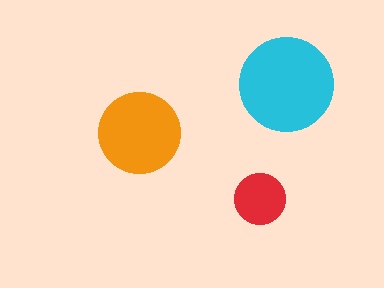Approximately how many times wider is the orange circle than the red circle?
About 1.5 times wider.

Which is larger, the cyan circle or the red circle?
The cyan one.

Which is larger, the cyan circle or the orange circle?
The cyan one.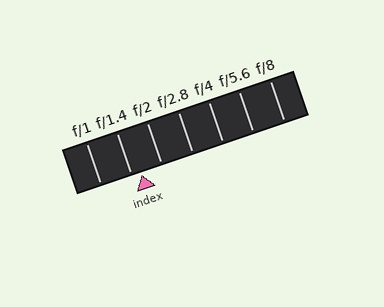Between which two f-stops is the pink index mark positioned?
The index mark is between f/1.4 and f/2.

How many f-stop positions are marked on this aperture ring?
There are 7 f-stop positions marked.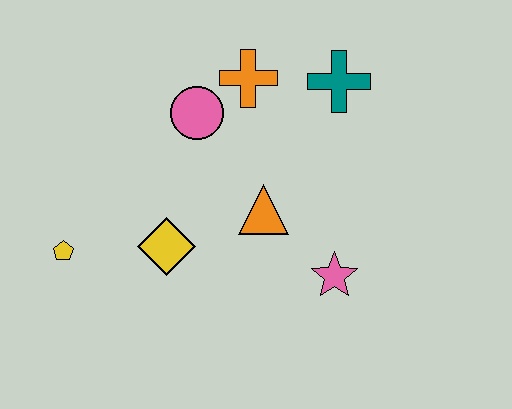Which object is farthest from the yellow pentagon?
The teal cross is farthest from the yellow pentagon.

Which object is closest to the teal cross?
The orange cross is closest to the teal cross.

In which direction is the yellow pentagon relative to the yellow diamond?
The yellow pentagon is to the left of the yellow diamond.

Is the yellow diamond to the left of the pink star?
Yes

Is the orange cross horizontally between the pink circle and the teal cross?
Yes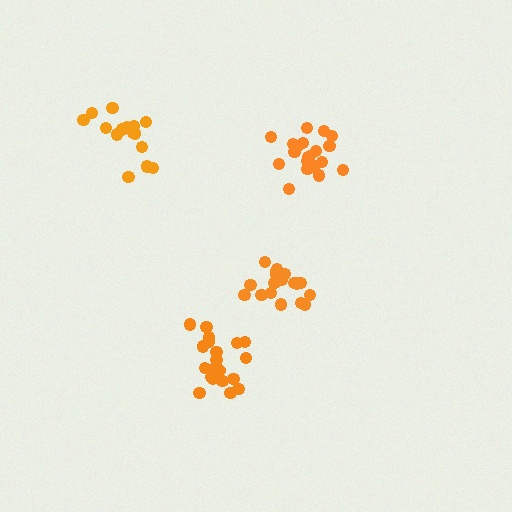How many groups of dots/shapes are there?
There are 4 groups.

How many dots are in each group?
Group 1: 19 dots, Group 2: 21 dots, Group 3: 20 dots, Group 4: 15 dots (75 total).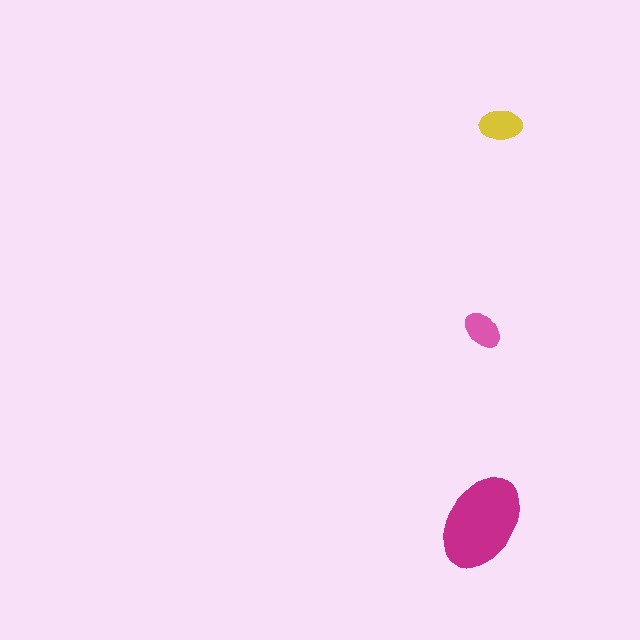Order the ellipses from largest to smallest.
the magenta one, the yellow one, the pink one.